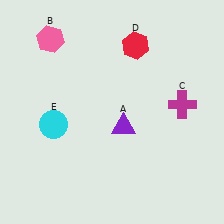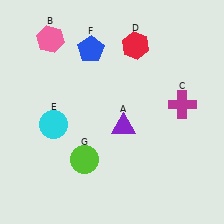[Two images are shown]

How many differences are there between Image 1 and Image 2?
There are 2 differences between the two images.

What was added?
A blue pentagon (F), a lime circle (G) were added in Image 2.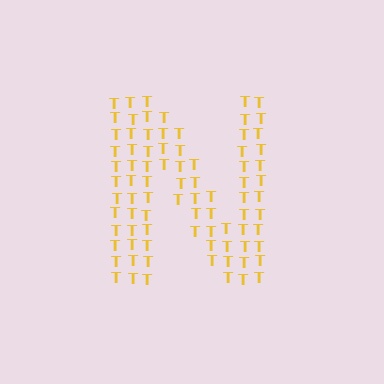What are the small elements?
The small elements are letter T's.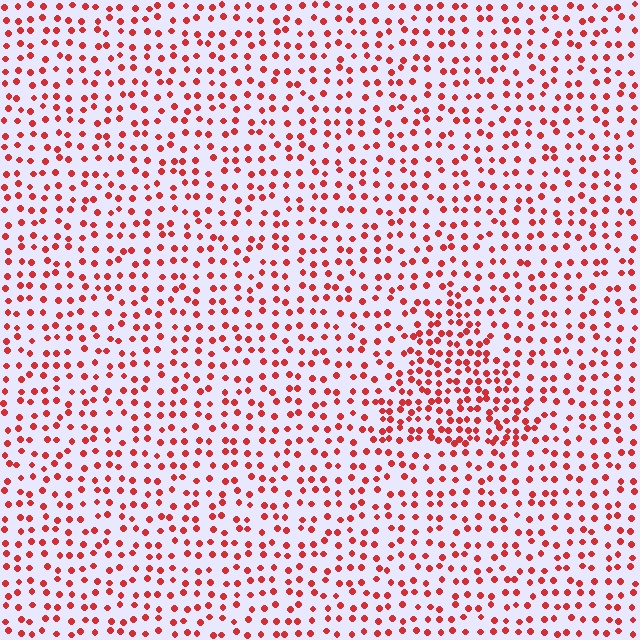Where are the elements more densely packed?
The elements are more densely packed inside the triangle boundary.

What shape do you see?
I see a triangle.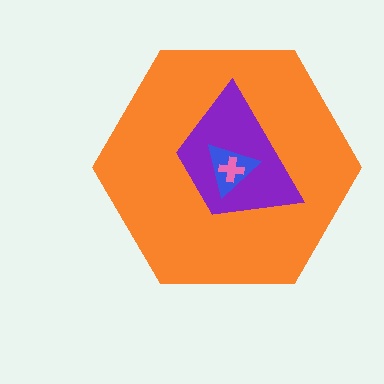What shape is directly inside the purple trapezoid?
The blue triangle.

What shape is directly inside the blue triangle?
The pink cross.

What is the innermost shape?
The pink cross.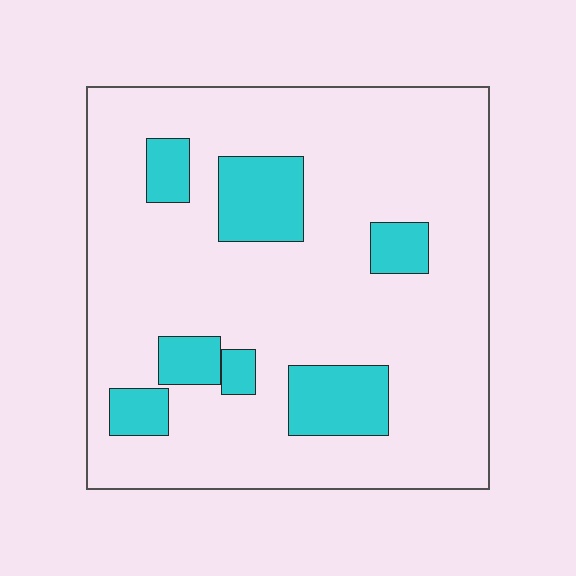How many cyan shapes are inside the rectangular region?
7.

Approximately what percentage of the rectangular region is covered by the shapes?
Approximately 15%.